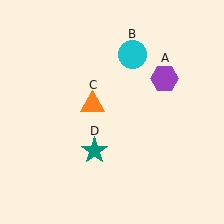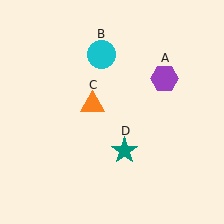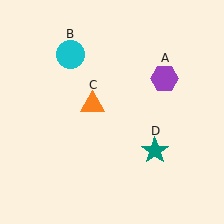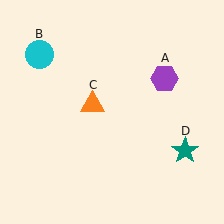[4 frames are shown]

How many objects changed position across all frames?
2 objects changed position: cyan circle (object B), teal star (object D).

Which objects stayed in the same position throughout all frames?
Purple hexagon (object A) and orange triangle (object C) remained stationary.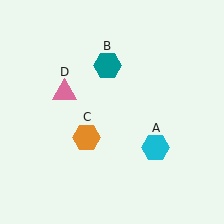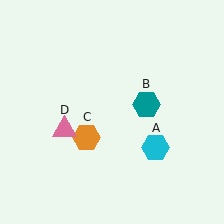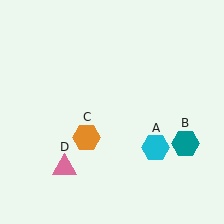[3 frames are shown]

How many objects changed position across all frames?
2 objects changed position: teal hexagon (object B), pink triangle (object D).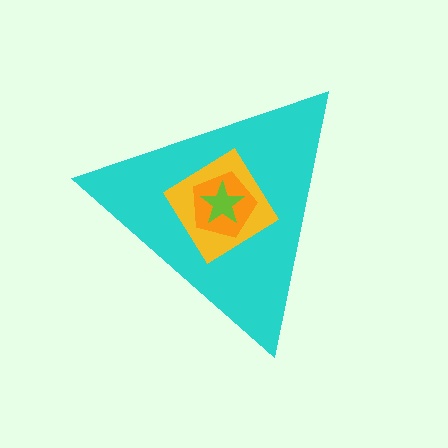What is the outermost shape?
The cyan triangle.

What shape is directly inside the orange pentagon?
The lime star.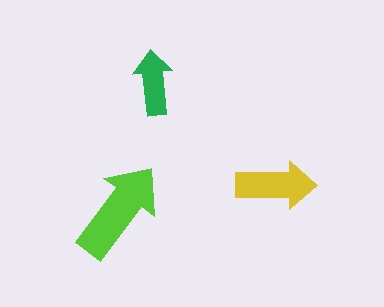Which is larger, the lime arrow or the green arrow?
The lime one.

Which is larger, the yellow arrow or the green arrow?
The yellow one.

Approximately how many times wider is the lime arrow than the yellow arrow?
About 1.5 times wider.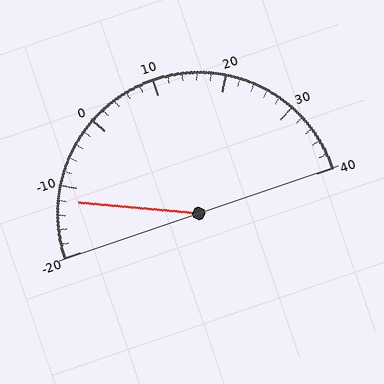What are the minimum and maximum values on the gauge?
The gauge ranges from -20 to 40.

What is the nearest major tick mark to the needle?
The nearest major tick mark is -10.